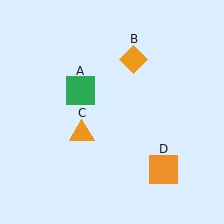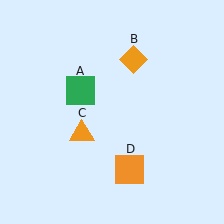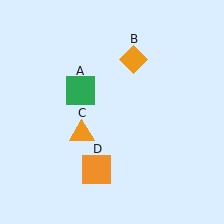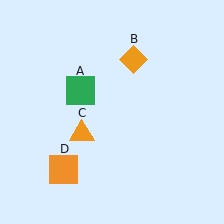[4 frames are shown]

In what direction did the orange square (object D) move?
The orange square (object D) moved left.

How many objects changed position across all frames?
1 object changed position: orange square (object D).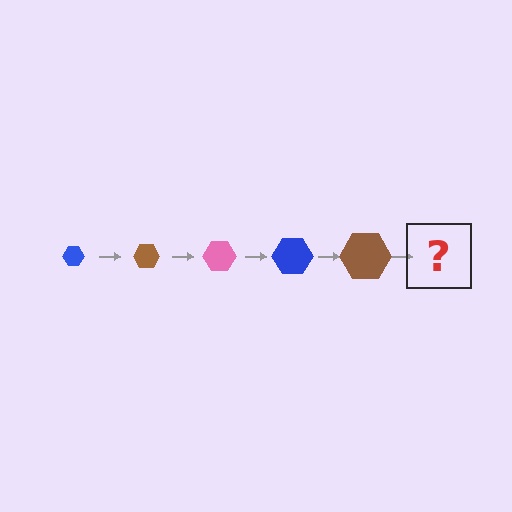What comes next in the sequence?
The next element should be a pink hexagon, larger than the previous one.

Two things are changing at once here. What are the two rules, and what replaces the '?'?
The two rules are that the hexagon grows larger each step and the color cycles through blue, brown, and pink. The '?' should be a pink hexagon, larger than the previous one.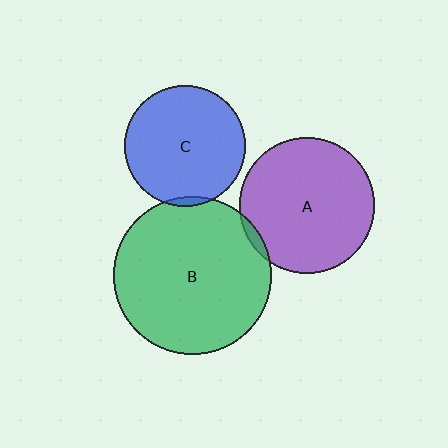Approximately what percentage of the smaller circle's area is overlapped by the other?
Approximately 5%.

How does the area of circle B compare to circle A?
Approximately 1.3 times.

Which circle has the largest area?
Circle B (green).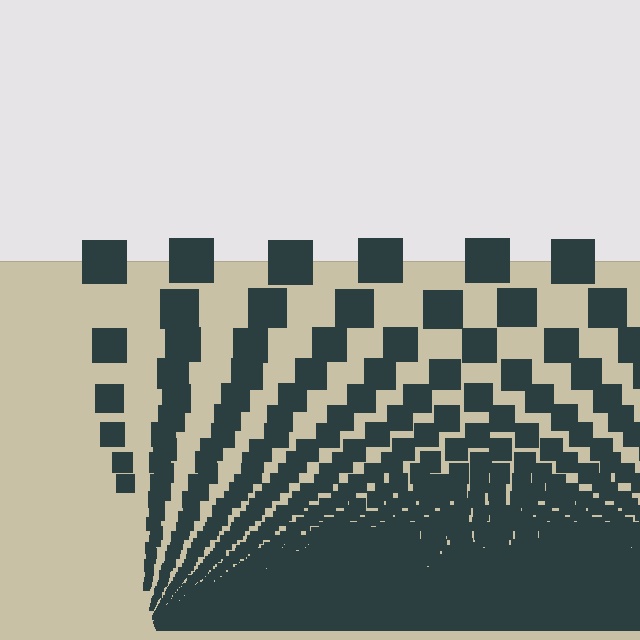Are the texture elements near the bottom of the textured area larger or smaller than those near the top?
Smaller. The gradient is inverted — elements near the bottom are smaller and denser.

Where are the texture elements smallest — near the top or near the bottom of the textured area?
Near the bottom.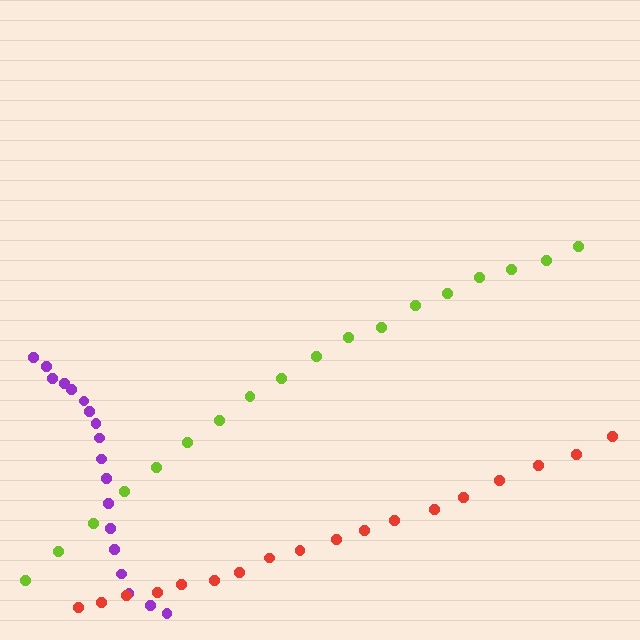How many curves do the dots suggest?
There are 3 distinct paths.